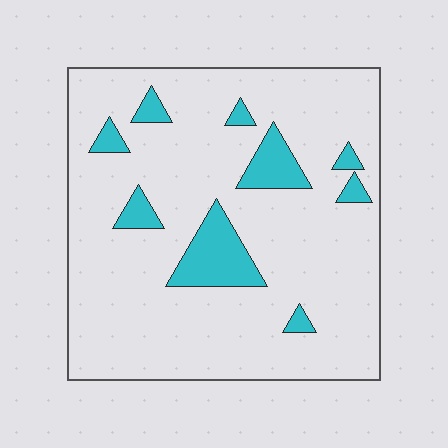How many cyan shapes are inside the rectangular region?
9.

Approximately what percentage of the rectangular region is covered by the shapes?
Approximately 15%.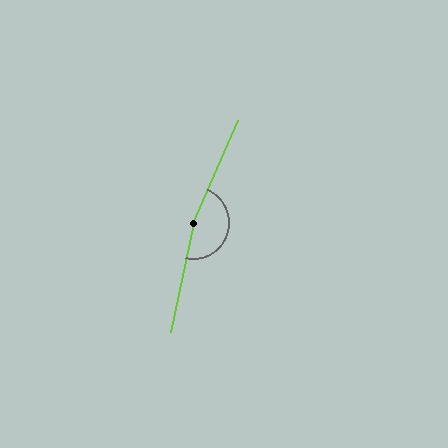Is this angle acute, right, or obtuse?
It is obtuse.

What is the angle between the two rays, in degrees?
Approximately 168 degrees.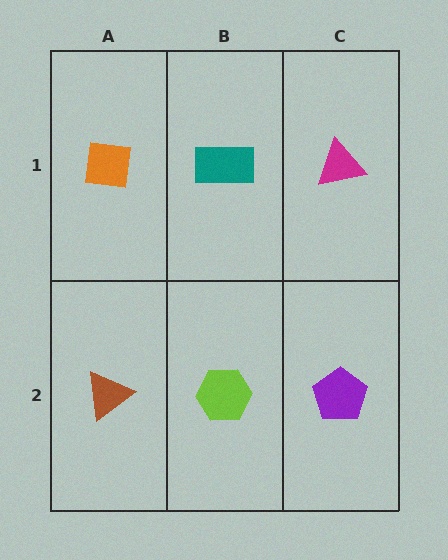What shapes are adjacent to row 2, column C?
A magenta triangle (row 1, column C), a lime hexagon (row 2, column B).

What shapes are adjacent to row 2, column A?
An orange square (row 1, column A), a lime hexagon (row 2, column B).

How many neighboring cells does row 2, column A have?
2.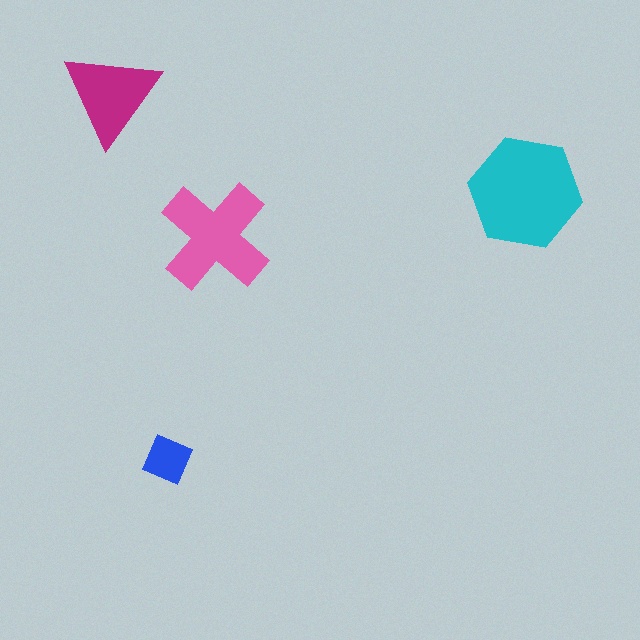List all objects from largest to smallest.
The cyan hexagon, the pink cross, the magenta triangle, the blue square.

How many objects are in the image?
There are 4 objects in the image.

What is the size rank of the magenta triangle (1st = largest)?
3rd.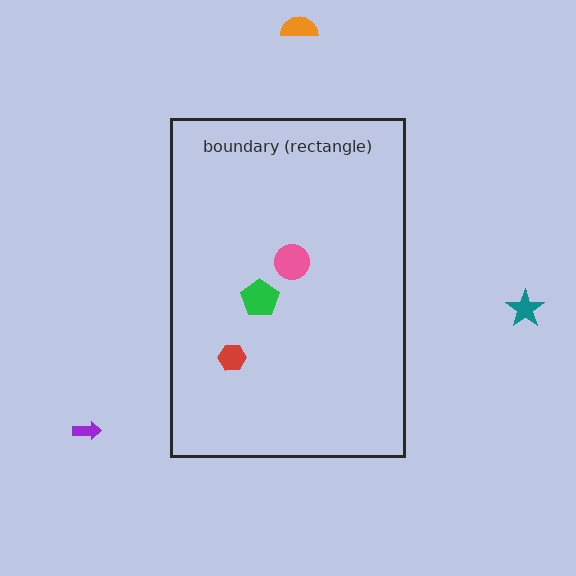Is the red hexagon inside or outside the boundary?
Inside.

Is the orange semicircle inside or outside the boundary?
Outside.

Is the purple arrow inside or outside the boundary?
Outside.